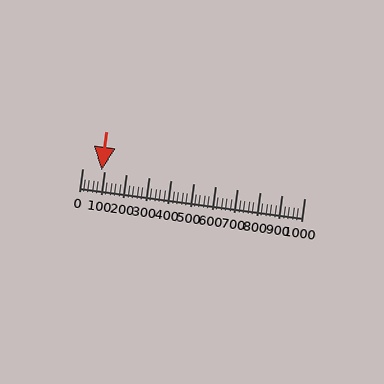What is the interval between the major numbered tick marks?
The major tick marks are spaced 100 units apart.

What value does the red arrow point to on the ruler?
The red arrow points to approximately 87.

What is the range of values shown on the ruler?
The ruler shows values from 0 to 1000.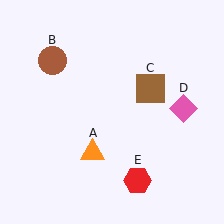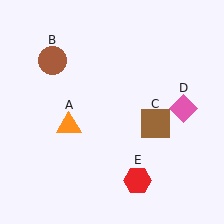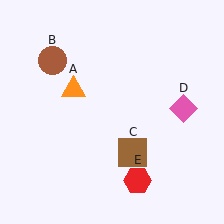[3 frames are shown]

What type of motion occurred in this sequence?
The orange triangle (object A), brown square (object C) rotated clockwise around the center of the scene.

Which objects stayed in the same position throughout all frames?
Brown circle (object B) and pink diamond (object D) and red hexagon (object E) remained stationary.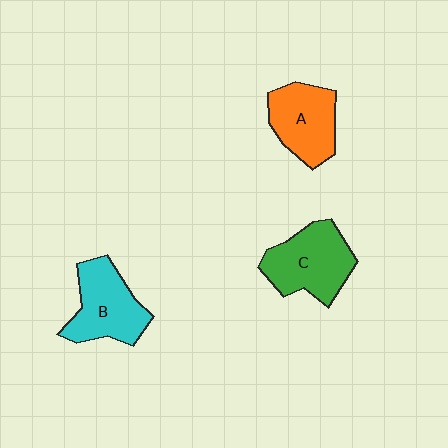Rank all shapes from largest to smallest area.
From largest to smallest: C (green), B (cyan), A (orange).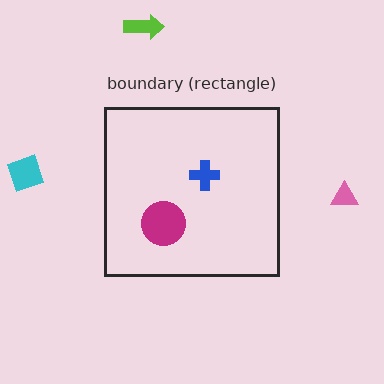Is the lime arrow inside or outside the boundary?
Outside.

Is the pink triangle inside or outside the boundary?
Outside.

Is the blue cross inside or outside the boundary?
Inside.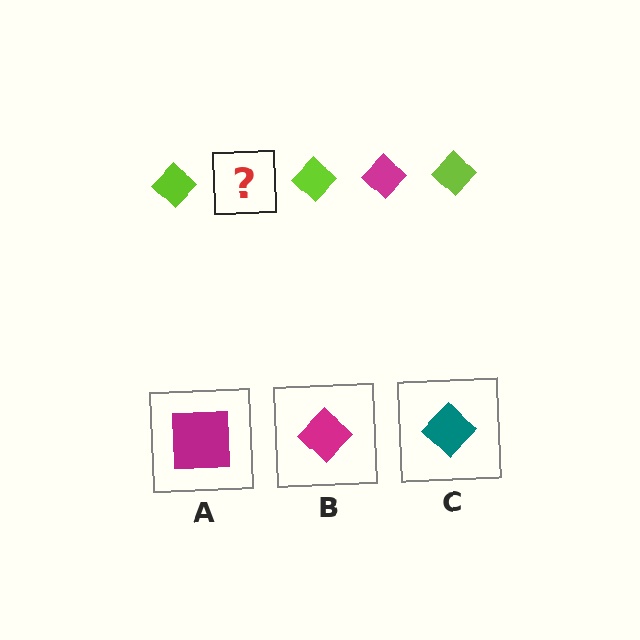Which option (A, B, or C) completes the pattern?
B.